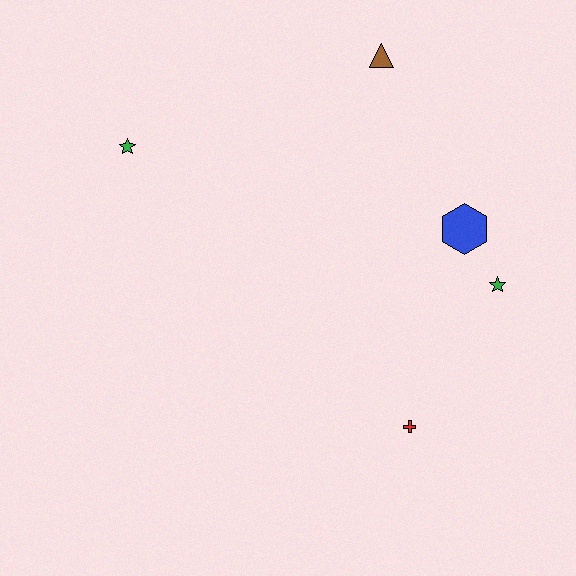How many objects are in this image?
There are 5 objects.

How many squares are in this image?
There are no squares.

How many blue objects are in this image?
There is 1 blue object.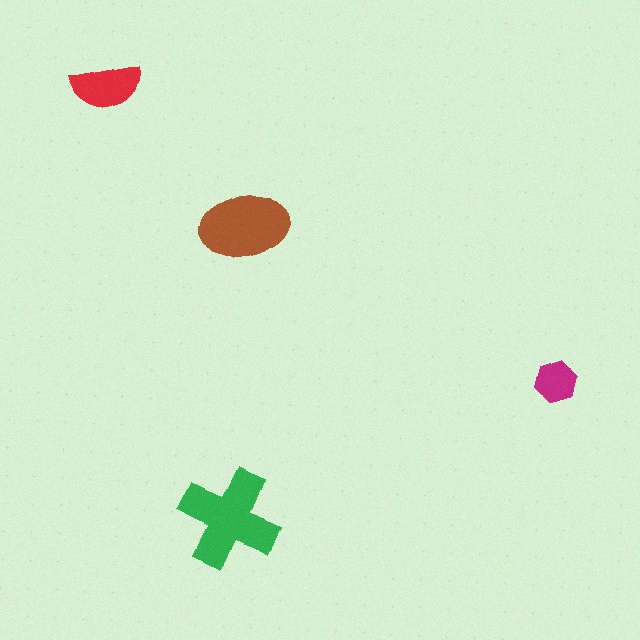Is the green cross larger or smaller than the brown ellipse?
Larger.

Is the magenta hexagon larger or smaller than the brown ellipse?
Smaller.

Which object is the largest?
The green cross.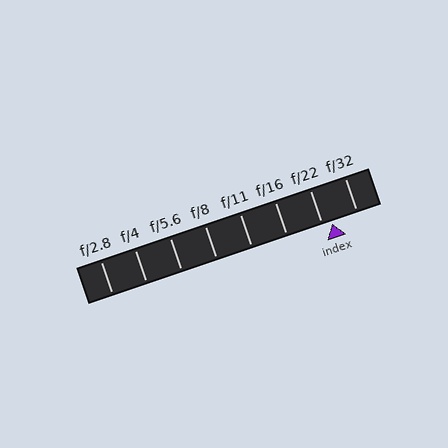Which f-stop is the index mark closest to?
The index mark is closest to f/22.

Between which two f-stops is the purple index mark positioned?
The index mark is between f/22 and f/32.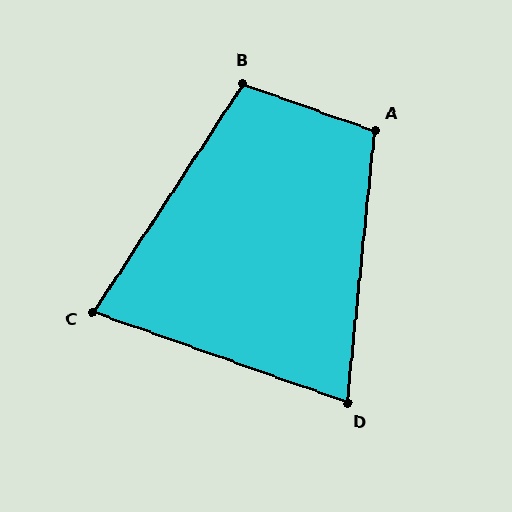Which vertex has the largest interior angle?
A, at approximately 104 degrees.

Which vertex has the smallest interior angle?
C, at approximately 76 degrees.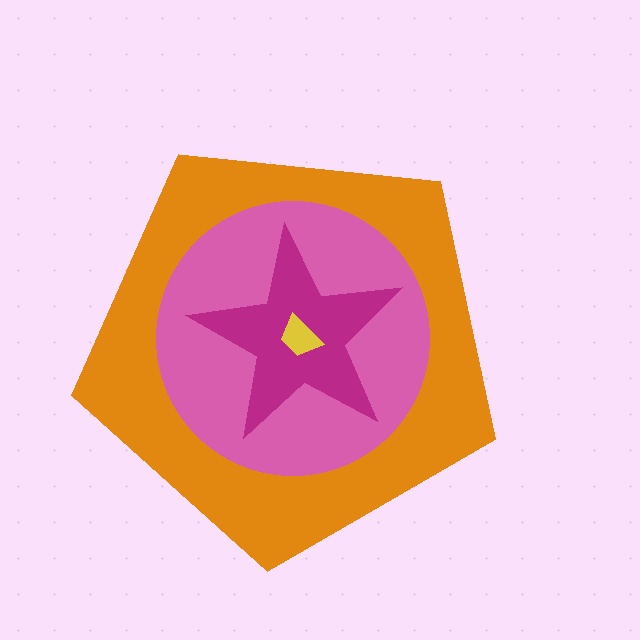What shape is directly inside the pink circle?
The magenta star.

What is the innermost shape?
The yellow trapezoid.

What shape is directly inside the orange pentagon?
The pink circle.